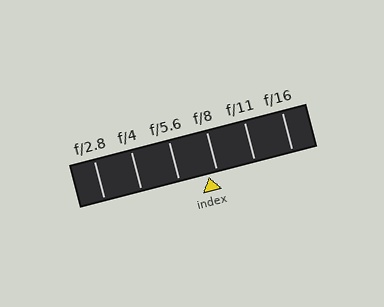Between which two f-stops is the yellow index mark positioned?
The index mark is between f/5.6 and f/8.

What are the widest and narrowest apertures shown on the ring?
The widest aperture shown is f/2.8 and the narrowest is f/16.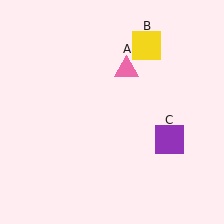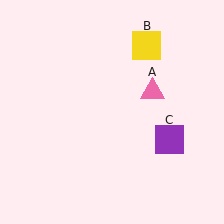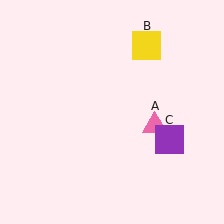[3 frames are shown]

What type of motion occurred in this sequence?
The pink triangle (object A) rotated clockwise around the center of the scene.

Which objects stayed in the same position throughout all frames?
Yellow square (object B) and purple square (object C) remained stationary.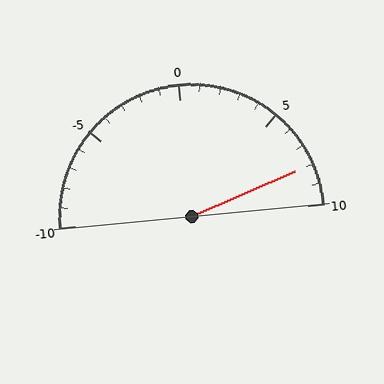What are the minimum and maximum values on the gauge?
The gauge ranges from -10 to 10.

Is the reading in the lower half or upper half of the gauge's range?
The reading is in the upper half of the range (-10 to 10).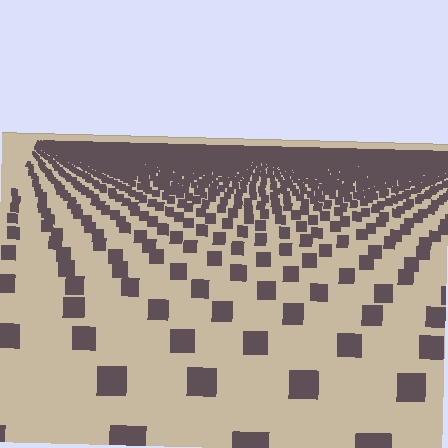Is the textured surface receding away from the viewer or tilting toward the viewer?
The surface is receding away from the viewer. Texture elements get smaller and denser toward the top.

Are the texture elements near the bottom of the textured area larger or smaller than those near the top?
Larger. Near the bottom, elements are closer to the viewer and appear at a bigger on-screen size.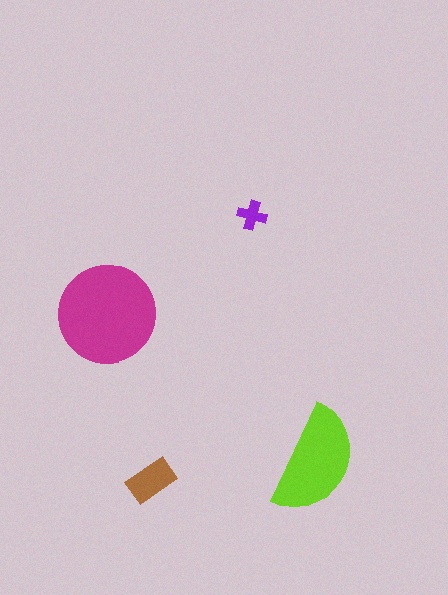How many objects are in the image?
There are 4 objects in the image.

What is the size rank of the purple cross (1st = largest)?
4th.